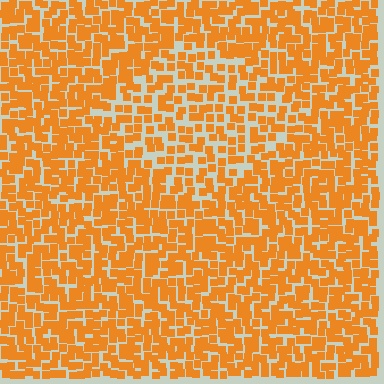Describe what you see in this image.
The image contains small orange elements arranged at two different densities. A diamond-shaped region is visible where the elements are less densely packed than the surrounding area.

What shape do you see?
I see a diamond.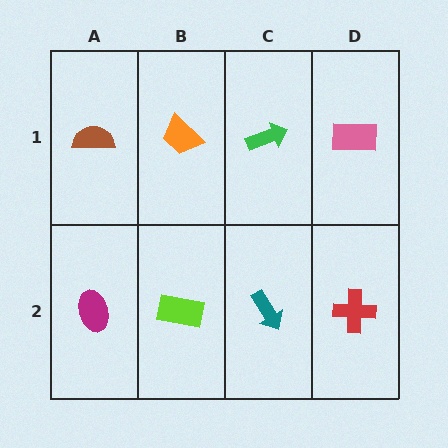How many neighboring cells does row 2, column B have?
3.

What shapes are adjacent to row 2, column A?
A brown semicircle (row 1, column A), a lime rectangle (row 2, column B).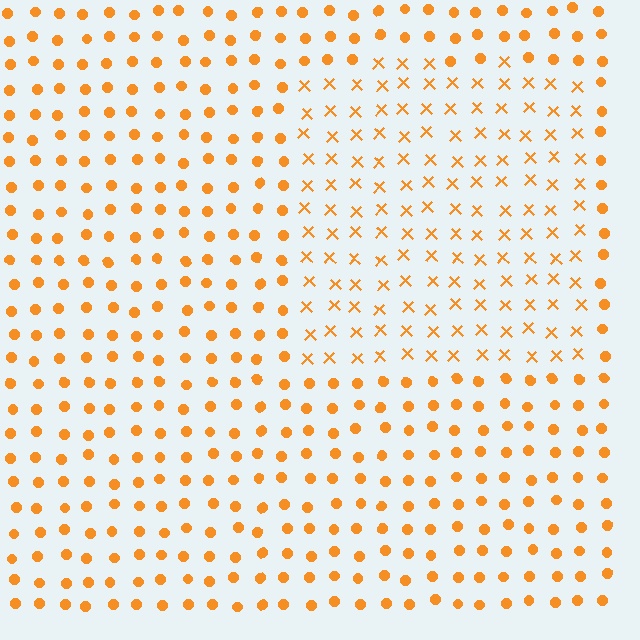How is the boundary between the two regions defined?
The boundary is defined by a change in element shape: X marks inside vs. circles outside. All elements share the same color and spacing.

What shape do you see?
I see a rectangle.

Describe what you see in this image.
The image is filled with small orange elements arranged in a uniform grid. A rectangle-shaped region contains X marks, while the surrounding area contains circles. The boundary is defined purely by the change in element shape.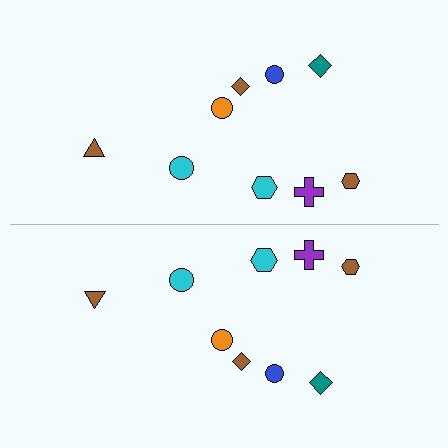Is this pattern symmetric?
Yes, this pattern has bilateral (reflection) symmetry.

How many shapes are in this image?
There are 18 shapes in this image.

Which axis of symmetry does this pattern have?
The pattern has a horizontal axis of symmetry running through the center of the image.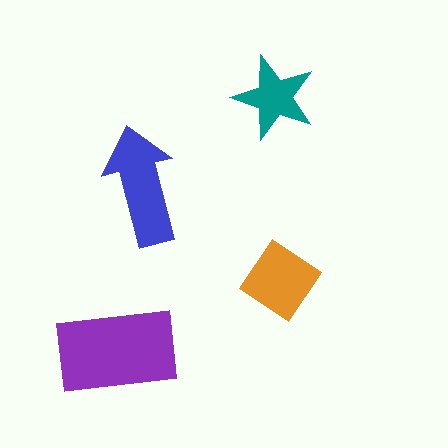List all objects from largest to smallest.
The purple rectangle, the blue arrow, the orange diamond, the teal star.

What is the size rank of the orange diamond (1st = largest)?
3rd.